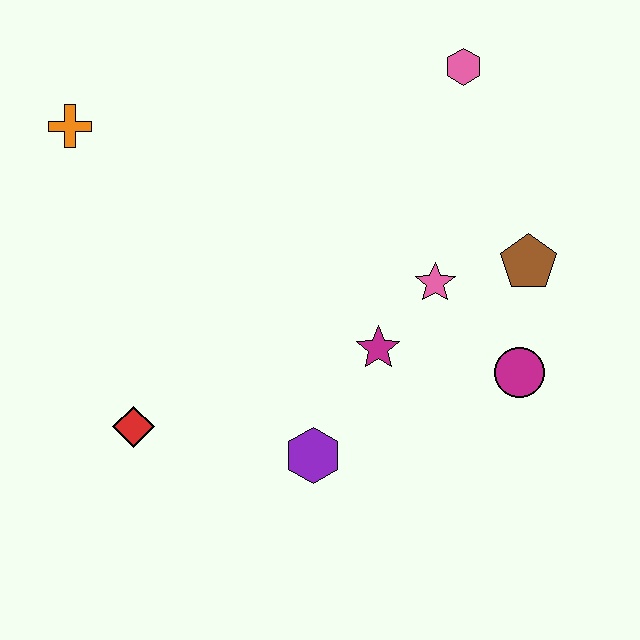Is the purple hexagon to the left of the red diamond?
No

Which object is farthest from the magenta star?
The orange cross is farthest from the magenta star.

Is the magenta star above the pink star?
No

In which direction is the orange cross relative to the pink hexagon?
The orange cross is to the left of the pink hexagon.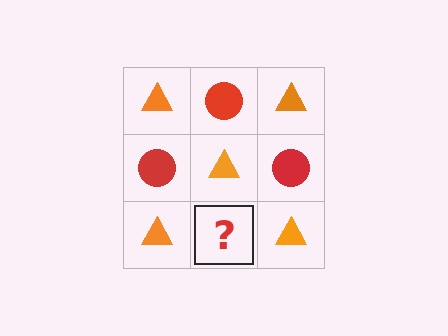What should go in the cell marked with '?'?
The missing cell should contain a red circle.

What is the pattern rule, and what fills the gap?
The rule is that it alternates orange triangle and red circle in a checkerboard pattern. The gap should be filled with a red circle.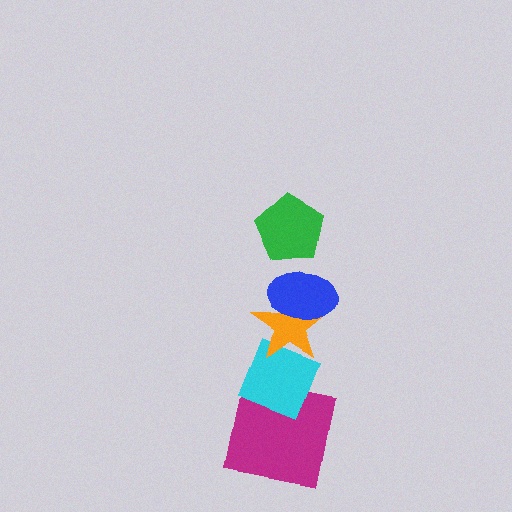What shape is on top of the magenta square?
The cyan diamond is on top of the magenta square.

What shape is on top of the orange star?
The blue ellipse is on top of the orange star.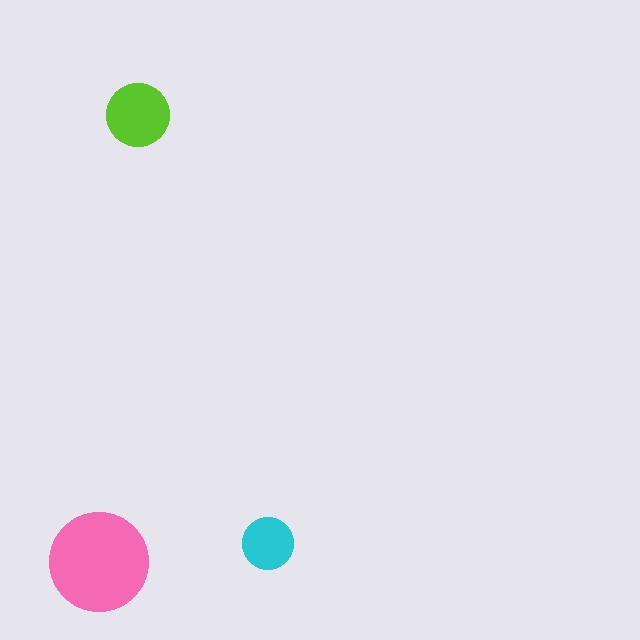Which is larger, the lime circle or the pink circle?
The pink one.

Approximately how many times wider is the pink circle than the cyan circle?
About 2 times wider.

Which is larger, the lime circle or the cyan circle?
The lime one.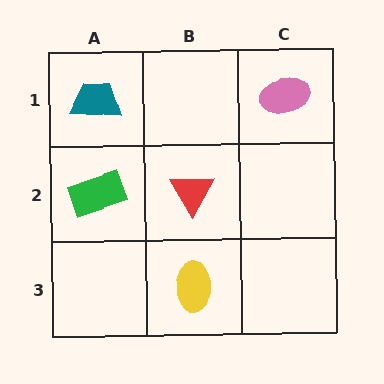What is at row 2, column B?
A red triangle.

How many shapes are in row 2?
2 shapes.